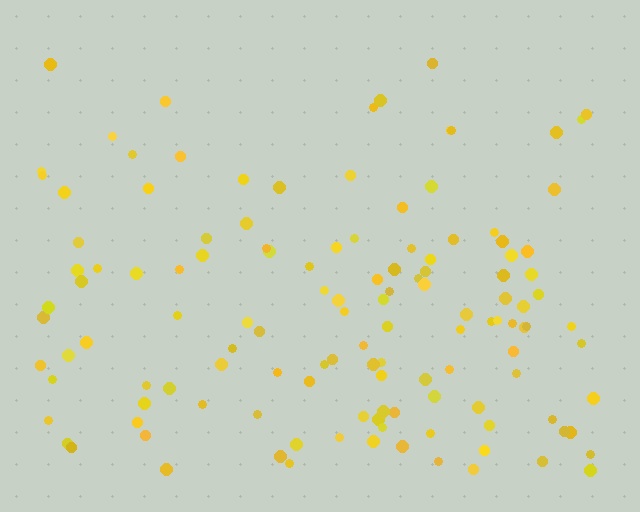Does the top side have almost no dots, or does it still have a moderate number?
Still a moderate number, just noticeably fewer than the bottom.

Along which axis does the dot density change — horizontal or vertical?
Vertical.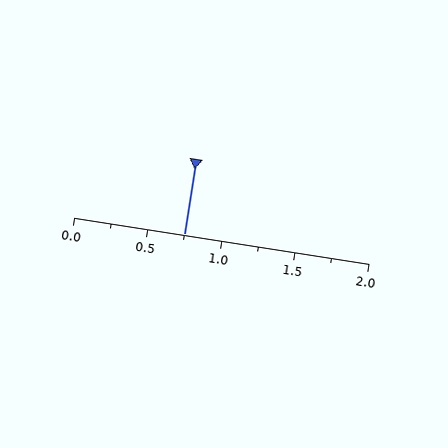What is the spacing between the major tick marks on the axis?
The major ticks are spaced 0.5 apart.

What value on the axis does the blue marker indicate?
The marker indicates approximately 0.75.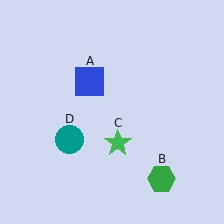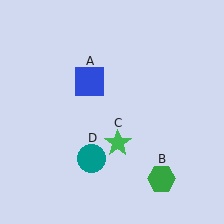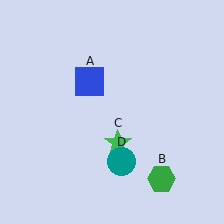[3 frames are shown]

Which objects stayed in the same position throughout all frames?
Blue square (object A) and green hexagon (object B) and green star (object C) remained stationary.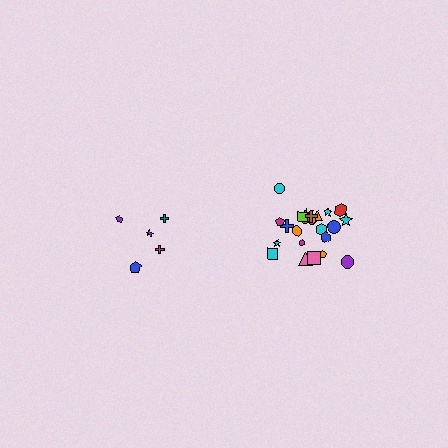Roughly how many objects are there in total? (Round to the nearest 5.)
Roughly 30 objects in total.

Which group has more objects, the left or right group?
The right group.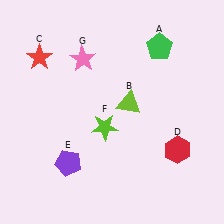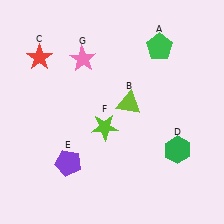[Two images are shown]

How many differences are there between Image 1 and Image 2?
There is 1 difference between the two images.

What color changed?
The hexagon (D) changed from red in Image 1 to green in Image 2.